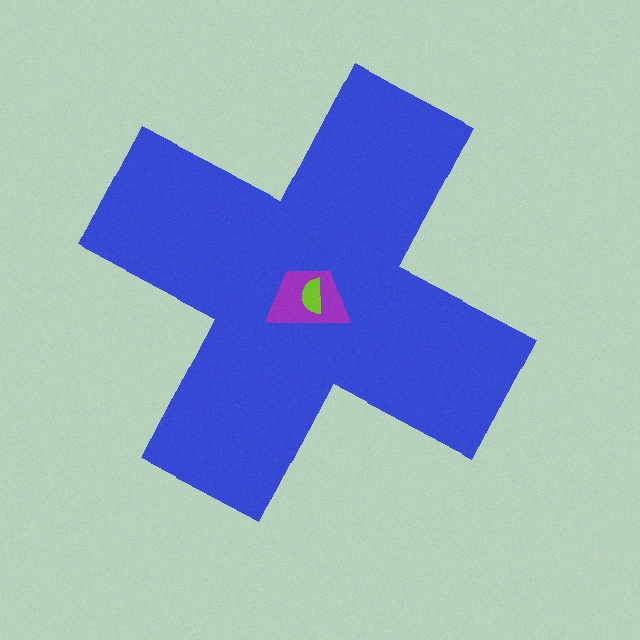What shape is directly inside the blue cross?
The purple trapezoid.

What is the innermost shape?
The lime semicircle.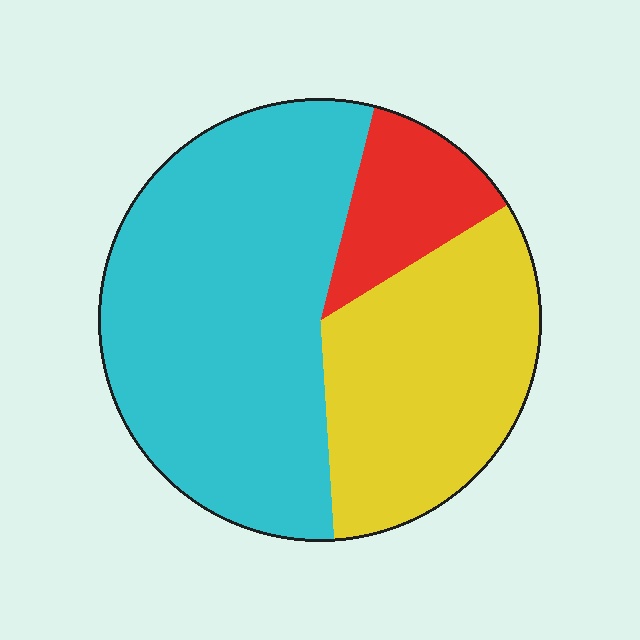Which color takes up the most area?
Cyan, at roughly 55%.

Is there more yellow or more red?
Yellow.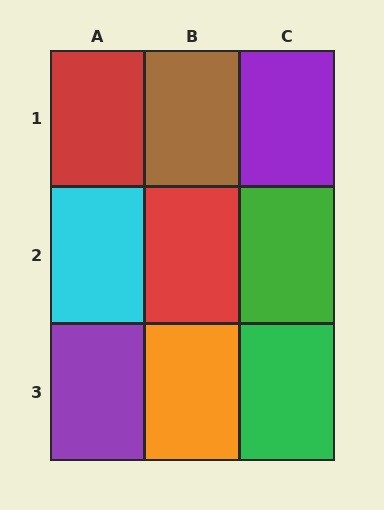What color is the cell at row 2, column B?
Red.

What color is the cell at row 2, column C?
Green.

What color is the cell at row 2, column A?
Cyan.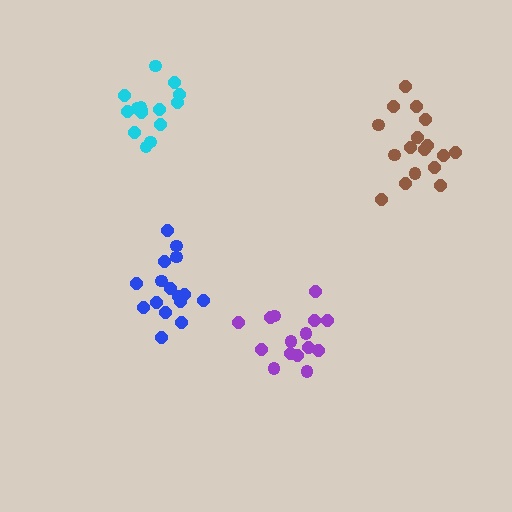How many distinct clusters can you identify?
There are 4 distinct clusters.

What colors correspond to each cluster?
The clusters are colored: purple, brown, cyan, blue.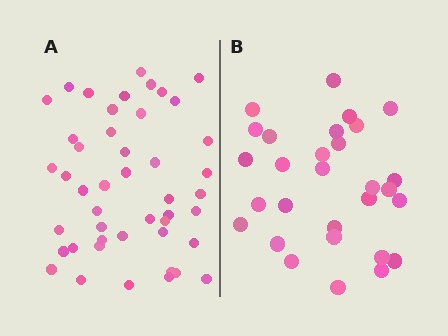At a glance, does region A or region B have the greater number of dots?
Region A (the left region) has more dots.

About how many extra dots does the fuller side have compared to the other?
Region A has approximately 15 more dots than region B.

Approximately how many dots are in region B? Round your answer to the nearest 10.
About 30 dots. (The exact count is 29, which rounds to 30.)